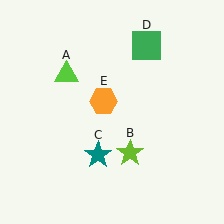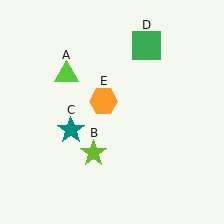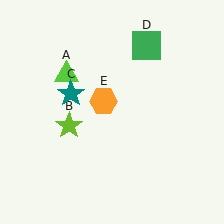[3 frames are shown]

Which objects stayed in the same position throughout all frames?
Lime triangle (object A) and green square (object D) and orange hexagon (object E) remained stationary.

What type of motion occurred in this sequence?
The lime star (object B), teal star (object C) rotated clockwise around the center of the scene.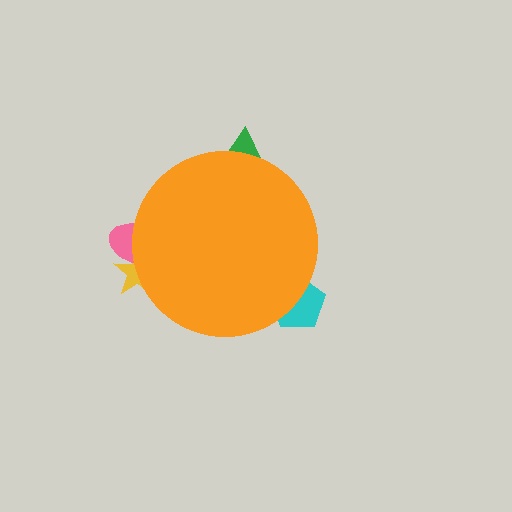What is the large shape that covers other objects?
An orange circle.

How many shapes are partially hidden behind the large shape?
4 shapes are partially hidden.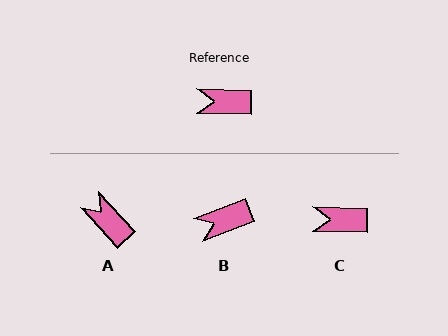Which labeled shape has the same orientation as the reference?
C.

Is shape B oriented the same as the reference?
No, it is off by about 22 degrees.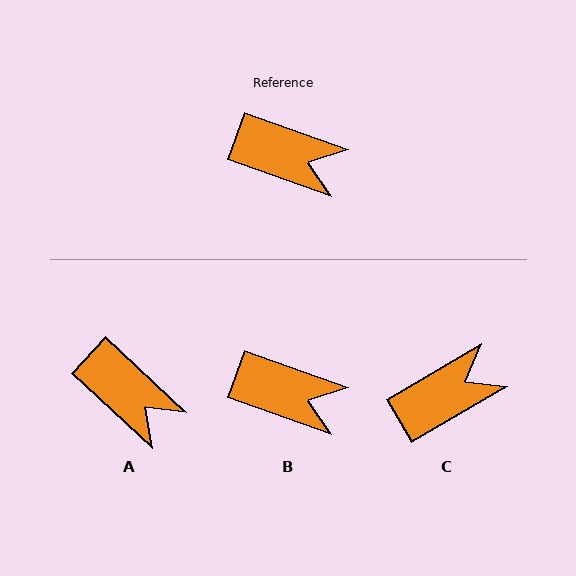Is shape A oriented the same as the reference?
No, it is off by about 24 degrees.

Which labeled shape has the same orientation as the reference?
B.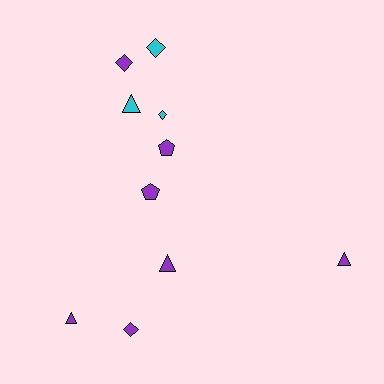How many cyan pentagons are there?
There are no cyan pentagons.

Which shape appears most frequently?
Diamond, with 4 objects.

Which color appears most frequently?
Purple, with 7 objects.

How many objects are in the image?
There are 10 objects.